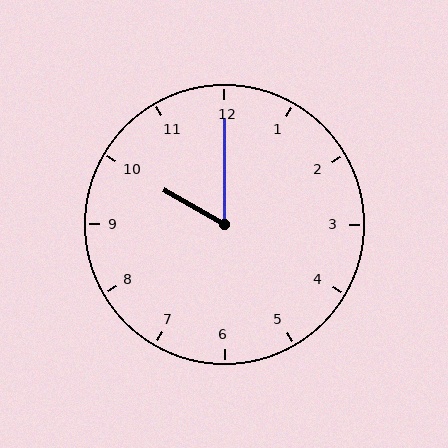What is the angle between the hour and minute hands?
Approximately 60 degrees.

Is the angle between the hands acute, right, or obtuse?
It is acute.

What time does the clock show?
10:00.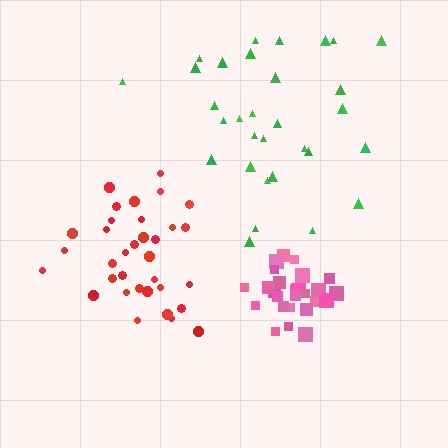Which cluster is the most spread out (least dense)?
Green.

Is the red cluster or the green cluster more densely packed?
Red.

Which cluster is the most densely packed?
Pink.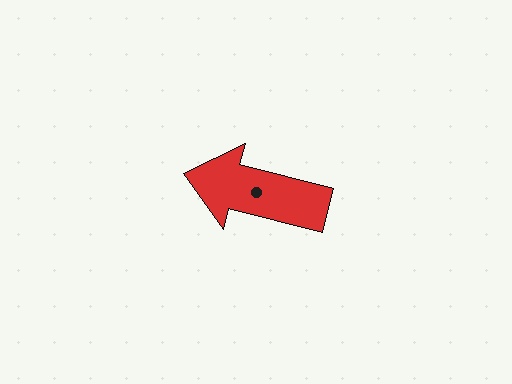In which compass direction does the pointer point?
West.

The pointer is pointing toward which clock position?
Roughly 9 o'clock.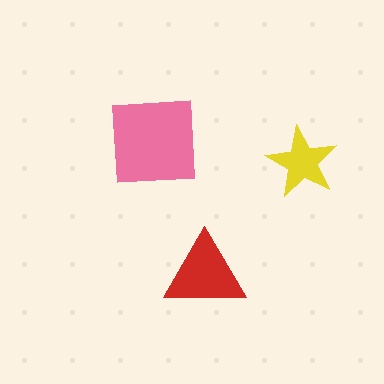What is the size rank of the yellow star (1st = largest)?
3rd.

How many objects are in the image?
There are 3 objects in the image.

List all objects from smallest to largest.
The yellow star, the red triangle, the pink square.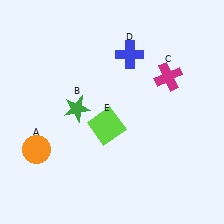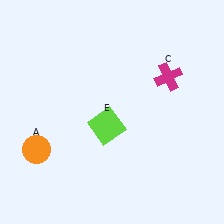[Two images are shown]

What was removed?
The green star (B), the blue cross (D) were removed in Image 2.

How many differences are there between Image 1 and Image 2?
There are 2 differences between the two images.